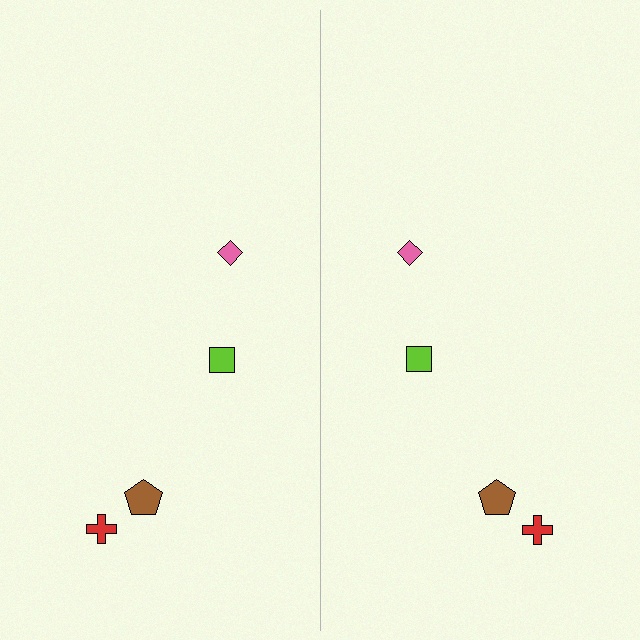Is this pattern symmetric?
Yes, this pattern has bilateral (reflection) symmetry.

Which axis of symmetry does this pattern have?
The pattern has a vertical axis of symmetry running through the center of the image.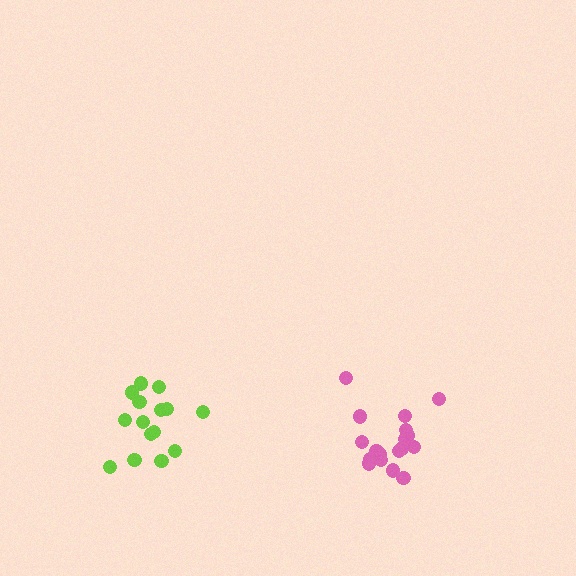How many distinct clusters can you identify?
There are 2 distinct clusters.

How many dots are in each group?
Group 1: 18 dots, Group 2: 15 dots (33 total).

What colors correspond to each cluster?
The clusters are colored: pink, lime.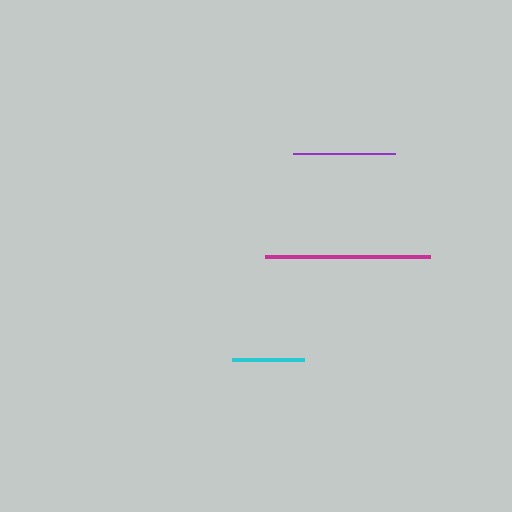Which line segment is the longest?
The magenta line is the longest at approximately 166 pixels.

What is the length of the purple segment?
The purple segment is approximately 102 pixels long.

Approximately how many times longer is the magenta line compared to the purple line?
The magenta line is approximately 1.6 times the length of the purple line.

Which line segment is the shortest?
The cyan line is the shortest at approximately 72 pixels.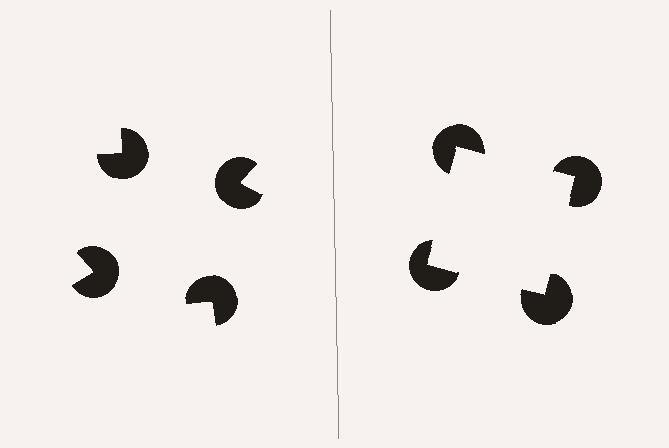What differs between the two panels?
The pac-man discs are positioned identically on both sides; only the wedge orientations differ. On the right they align to a square; on the left they are misaligned.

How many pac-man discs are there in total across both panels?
8 — 4 on each side.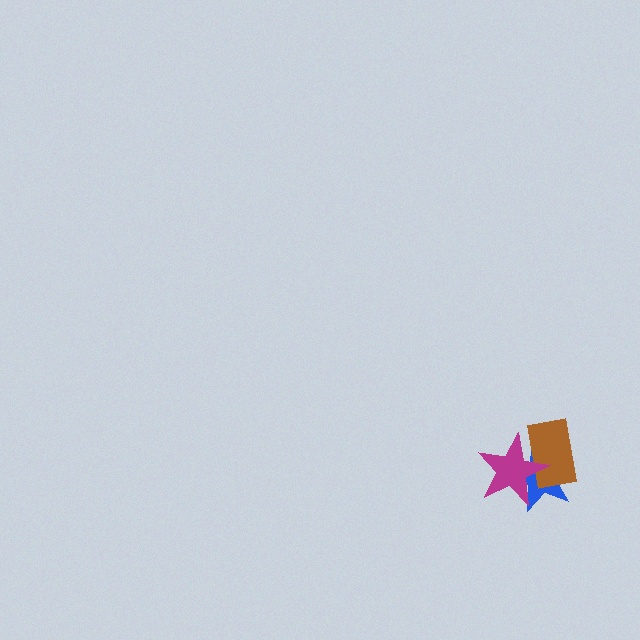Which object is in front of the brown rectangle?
The magenta star is in front of the brown rectangle.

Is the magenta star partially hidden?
No, no other shape covers it.